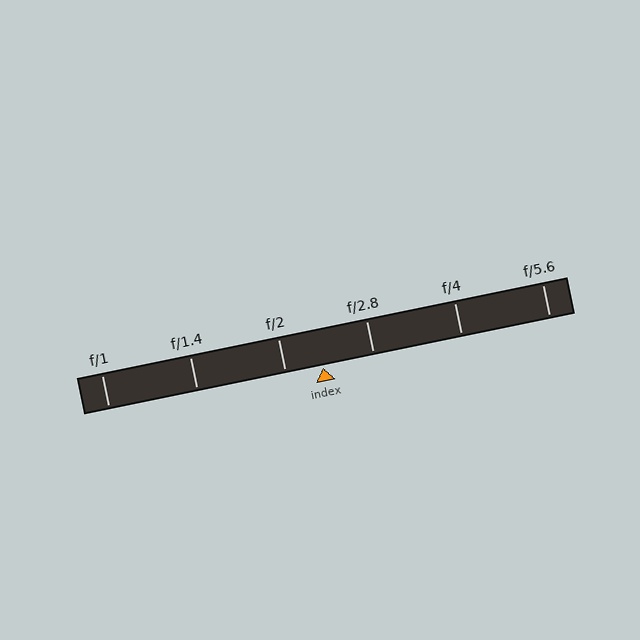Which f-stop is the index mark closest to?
The index mark is closest to f/2.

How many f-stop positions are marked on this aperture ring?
There are 6 f-stop positions marked.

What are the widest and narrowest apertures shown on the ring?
The widest aperture shown is f/1 and the narrowest is f/5.6.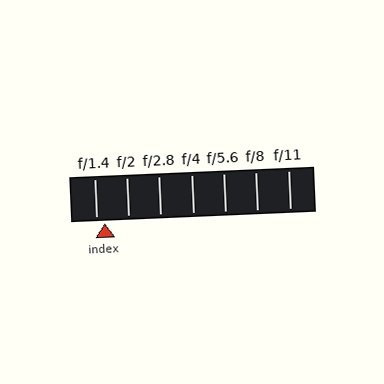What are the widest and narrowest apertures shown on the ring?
The widest aperture shown is f/1.4 and the narrowest is f/11.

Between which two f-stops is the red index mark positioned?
The index mark is between f/1.4 and f/2.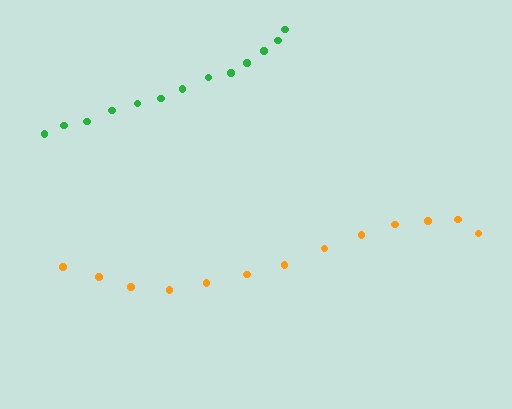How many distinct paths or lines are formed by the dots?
There are 2 distinct paths.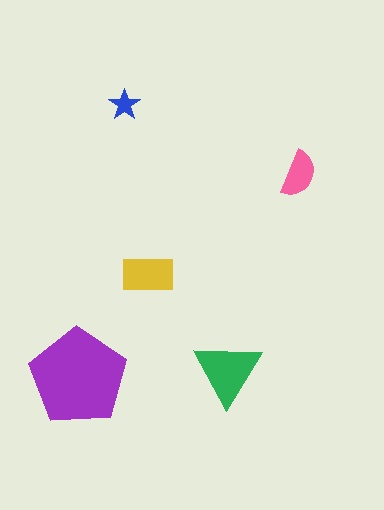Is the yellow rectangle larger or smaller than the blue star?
Larger.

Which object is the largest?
The purple pentagon.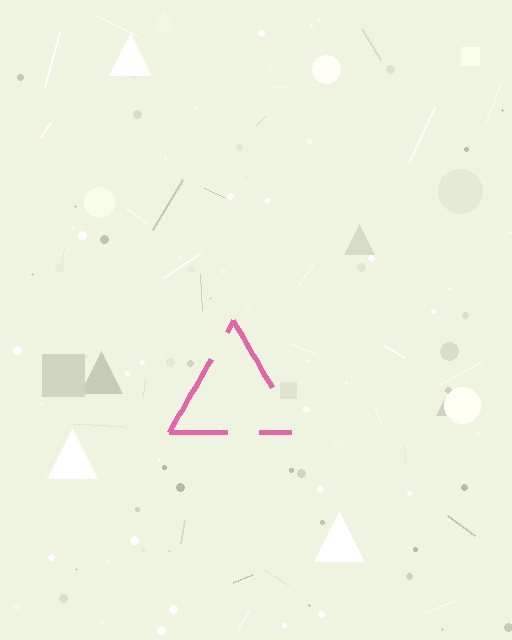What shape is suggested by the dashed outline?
The dashed outline suggests a triangle.